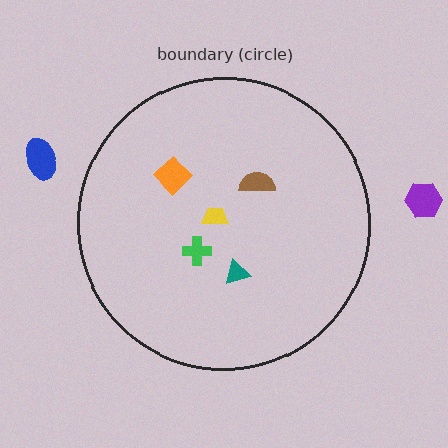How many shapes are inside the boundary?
5 inside, 2 outside.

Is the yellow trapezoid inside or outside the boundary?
Inside.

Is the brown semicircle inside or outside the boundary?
Inside.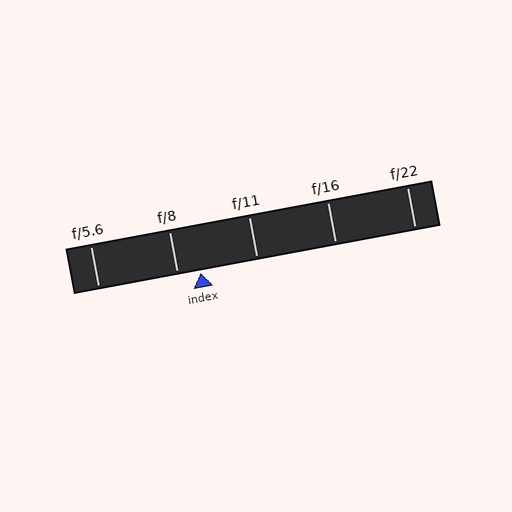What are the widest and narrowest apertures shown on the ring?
The widest aperture shown is f/5.6 and the narrowest is f/22.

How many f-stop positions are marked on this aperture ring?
There are 5 f-stop positions marked.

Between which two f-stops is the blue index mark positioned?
The index mark is between f/8 and f/11.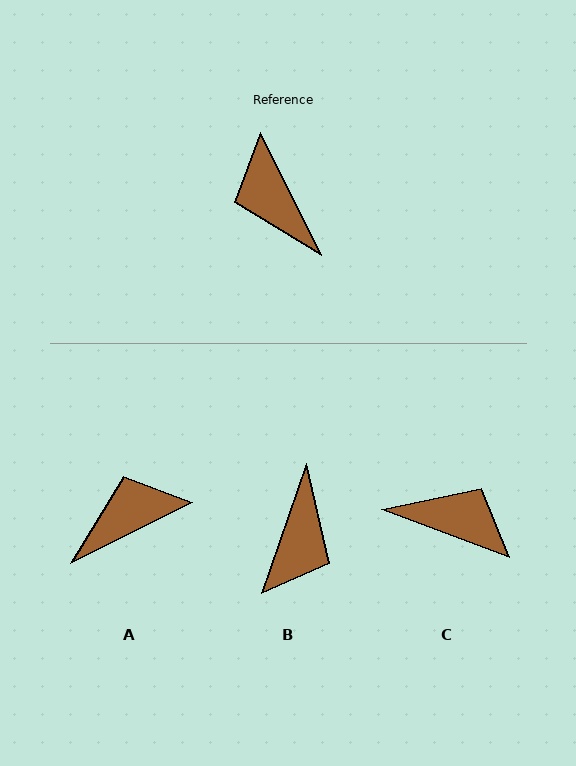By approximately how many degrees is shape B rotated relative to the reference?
Approximately 135 degrees counter-clockwise.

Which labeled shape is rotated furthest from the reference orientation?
C, about 137 degrees away.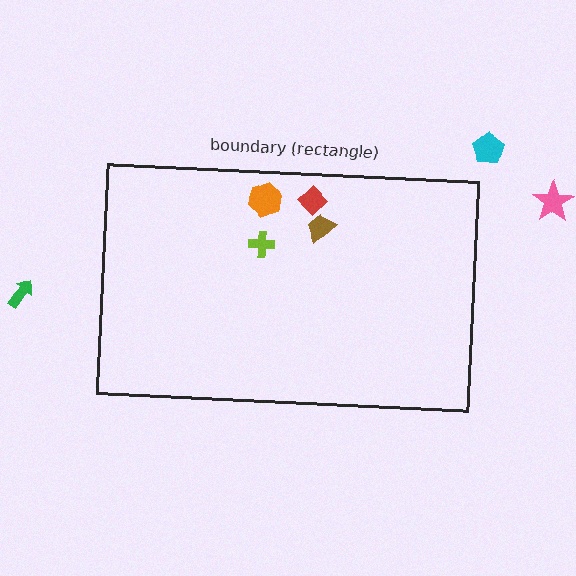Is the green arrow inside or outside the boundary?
Outside.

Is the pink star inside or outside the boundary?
Outside.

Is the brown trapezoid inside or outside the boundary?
Inside.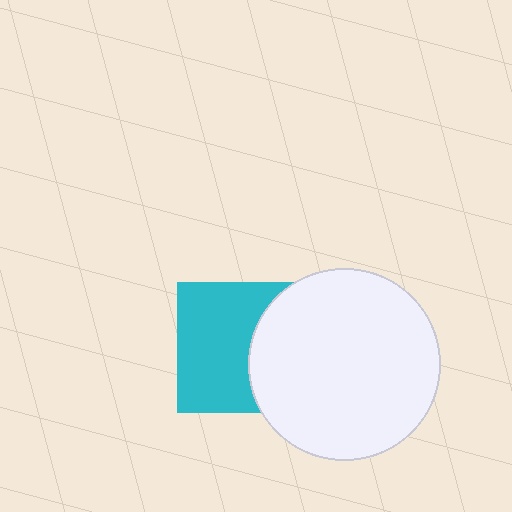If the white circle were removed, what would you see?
You would see the complete cyan square.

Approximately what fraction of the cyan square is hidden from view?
Roughly 38% of the cyan square is hidden behind the white circle.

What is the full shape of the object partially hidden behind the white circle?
The partially hidden object is a cyan square.